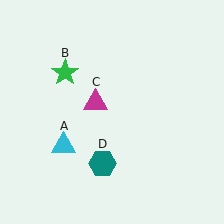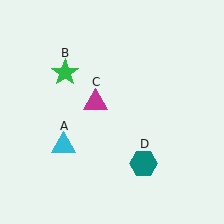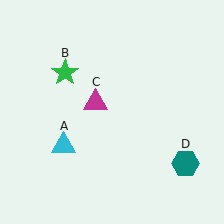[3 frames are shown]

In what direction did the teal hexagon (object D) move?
The teal hexagon (object D) moved right.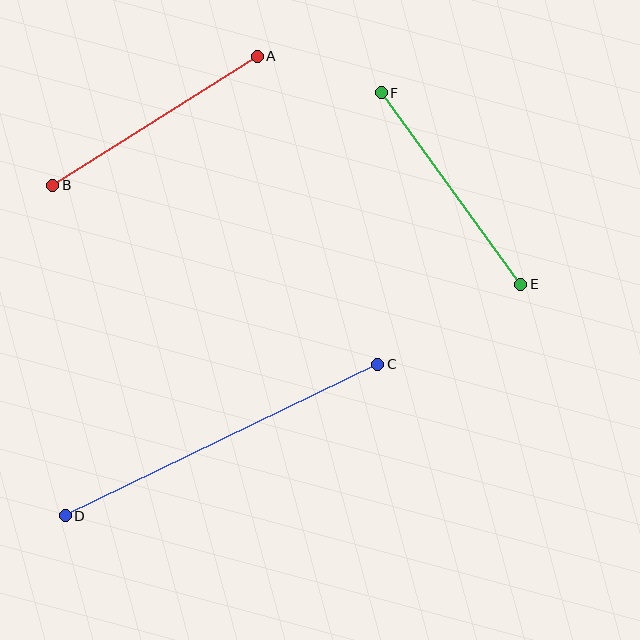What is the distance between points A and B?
The distance is approximately 242 pixels.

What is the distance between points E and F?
The distance is approximately 237 pixels.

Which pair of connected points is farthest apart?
Points C and D are farthest apart.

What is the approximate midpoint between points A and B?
The midpoint is at approximately (155, 121) pixels.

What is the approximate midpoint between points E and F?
The midpoint is at approximately (451, 188) pixels.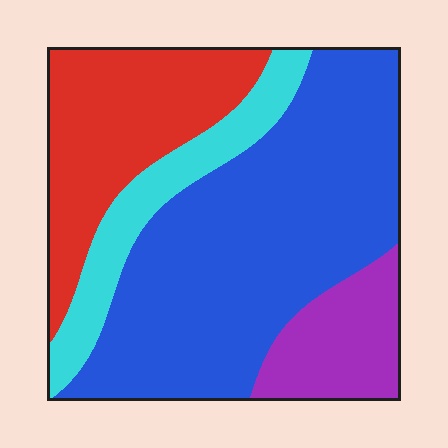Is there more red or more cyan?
Red.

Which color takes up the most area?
Blue, at roughly 50%.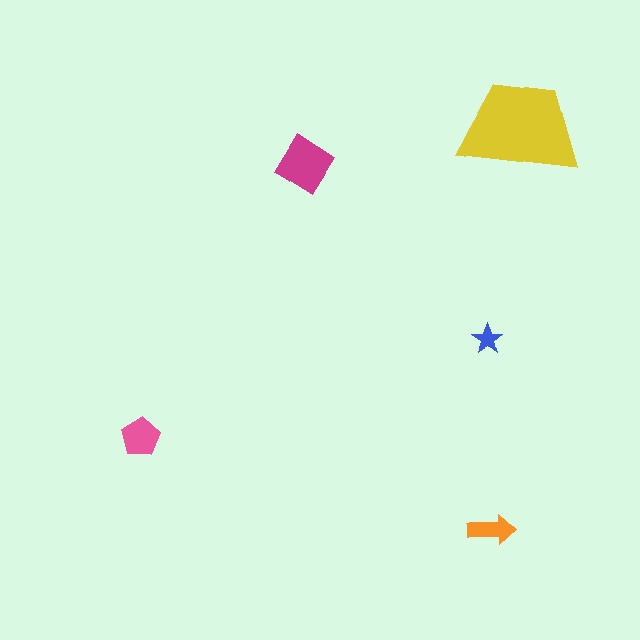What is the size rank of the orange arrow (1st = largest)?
4th.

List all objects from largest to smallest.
The yellow trapezoid, the magenta diamond, the pink pentagon, the orange arrow, the blue star.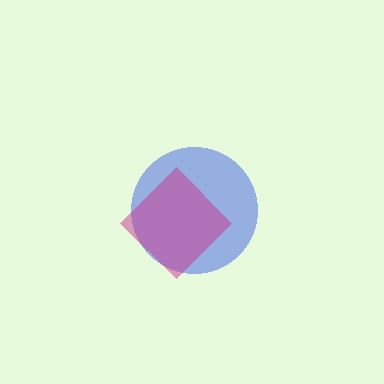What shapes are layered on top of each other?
The layered shapes are: a blue circle, a magenta diamond.